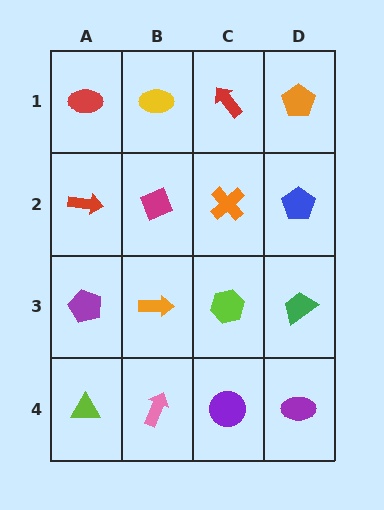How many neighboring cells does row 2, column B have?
4.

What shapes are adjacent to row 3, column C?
An orange cross (row 2, column C), a purple circle (row 4, column C), an orange arrow (row 3, column B), a green trapezoid (row 3, column D).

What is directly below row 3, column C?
A purple circle.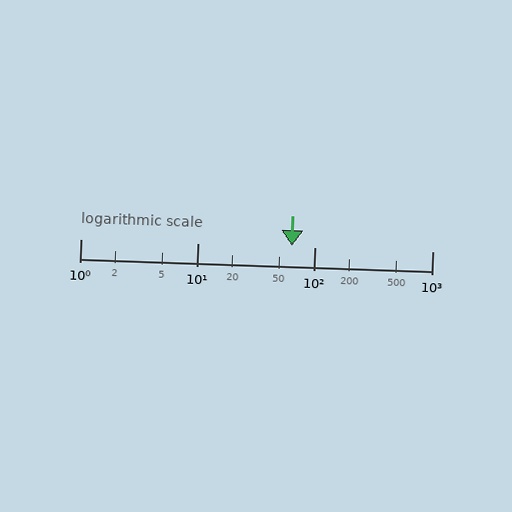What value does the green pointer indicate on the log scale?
The pointer indicates approximately 63.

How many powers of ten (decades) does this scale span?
The scale spans 3 decades, from 1 to 1000.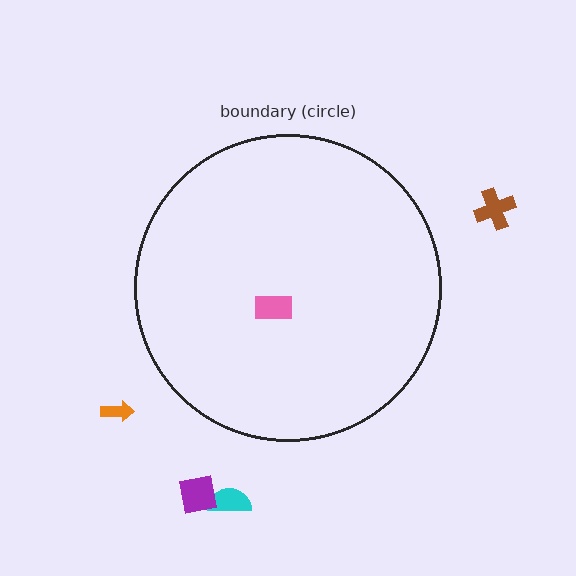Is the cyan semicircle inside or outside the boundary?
Outside.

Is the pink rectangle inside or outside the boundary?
Inside.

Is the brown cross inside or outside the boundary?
Outside.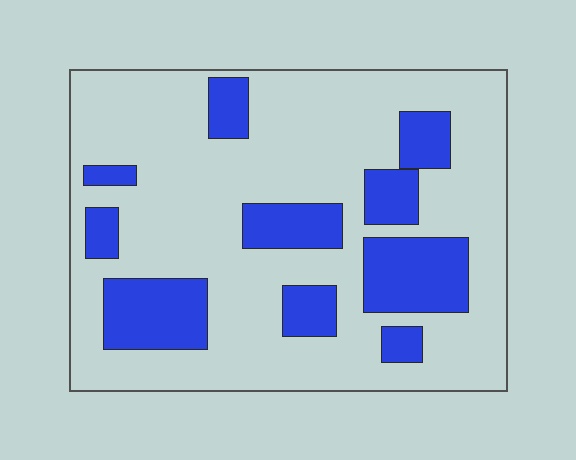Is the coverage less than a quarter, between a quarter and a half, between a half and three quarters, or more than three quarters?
Between a quarter and a half.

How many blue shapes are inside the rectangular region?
10.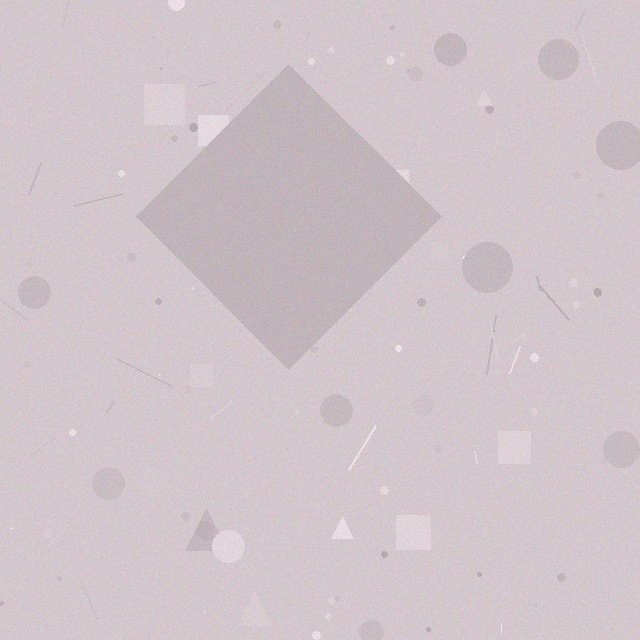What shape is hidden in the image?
A diamond is hidden in the image.